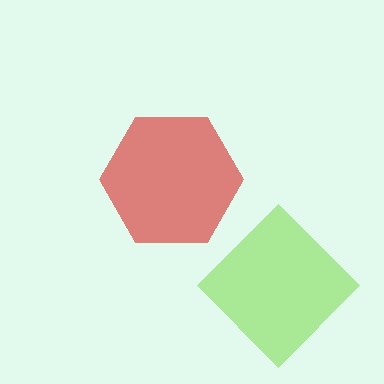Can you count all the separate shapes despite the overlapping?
Yes, there are 2 separate shapes.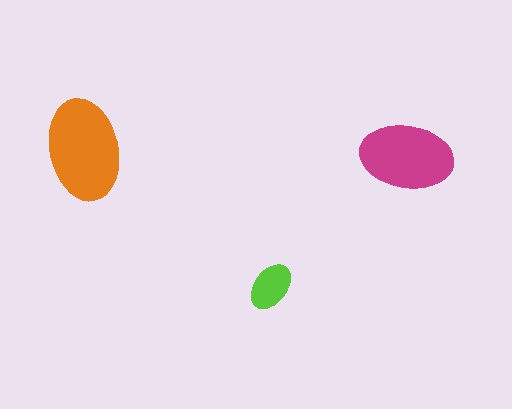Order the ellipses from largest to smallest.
the orange one, the magenta one, the lime one.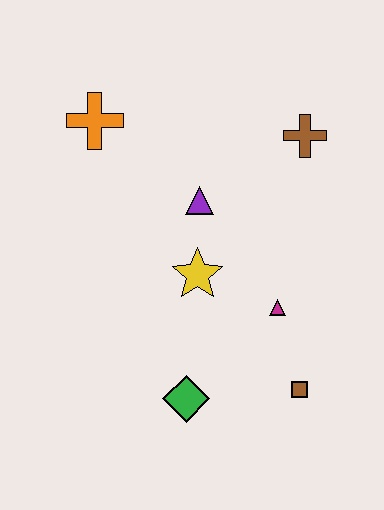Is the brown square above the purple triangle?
No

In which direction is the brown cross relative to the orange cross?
The brown cross is to the right of the orange cross.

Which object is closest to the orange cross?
The purple triangle is closest to the orange cross.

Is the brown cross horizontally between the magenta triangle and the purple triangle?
No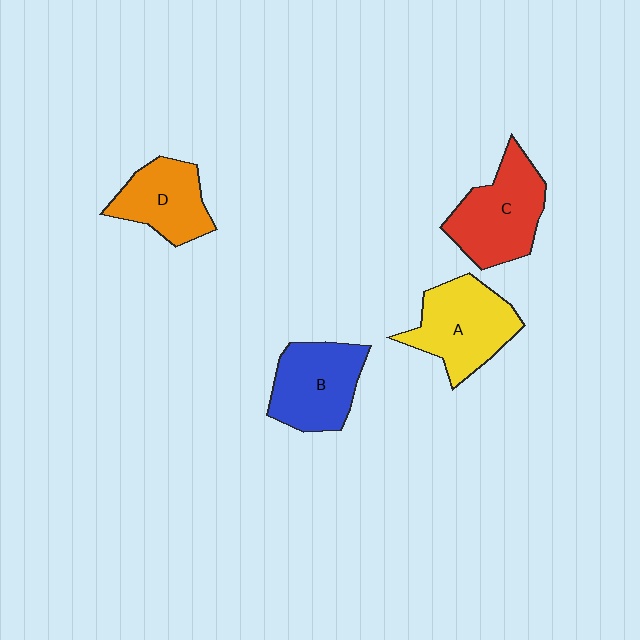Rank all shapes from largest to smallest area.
From largest to smallest: A (yellow), C (red), B (blue), D (orange).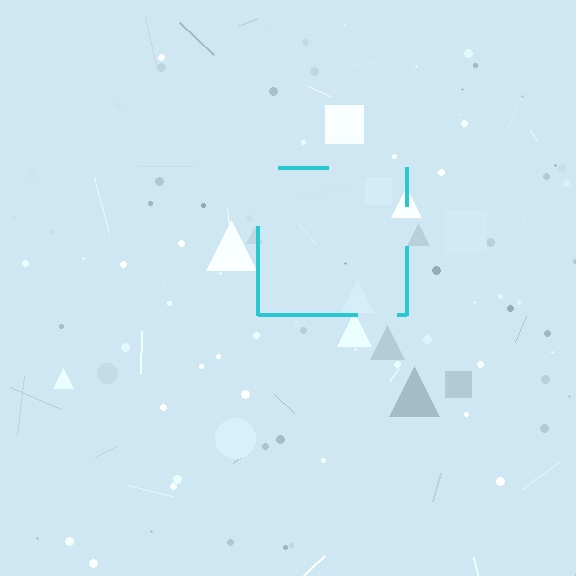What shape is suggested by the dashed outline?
The dashed outline suggests a square.